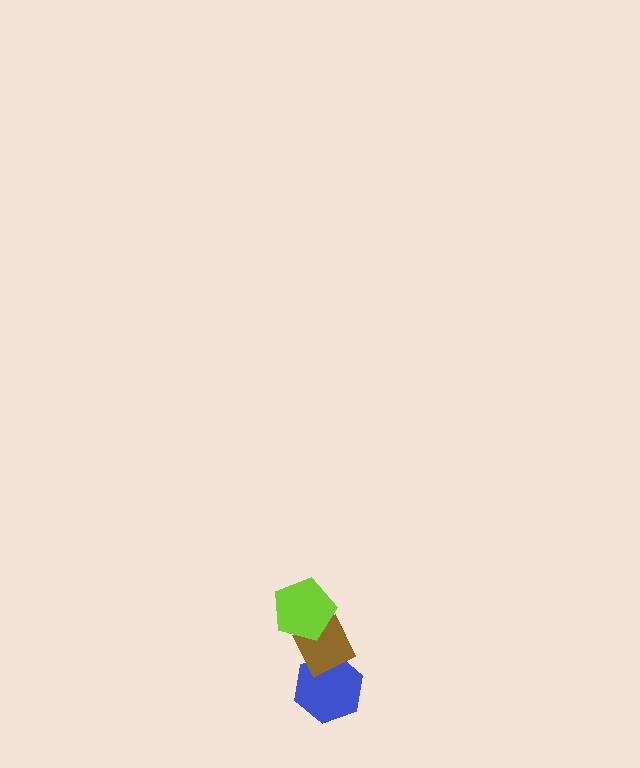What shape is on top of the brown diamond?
The lime pentagon is on top of the brown diamond.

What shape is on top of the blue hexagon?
The brown diamond is on top of the blue hexagon.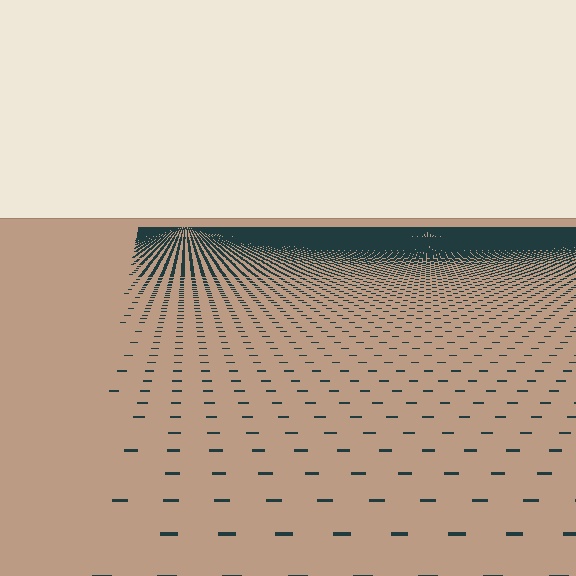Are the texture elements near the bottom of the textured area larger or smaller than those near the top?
Larger. Near the bottom, elements are closer to the viewer and appear at a bigger on-screen size.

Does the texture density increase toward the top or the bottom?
Density increases toward the top.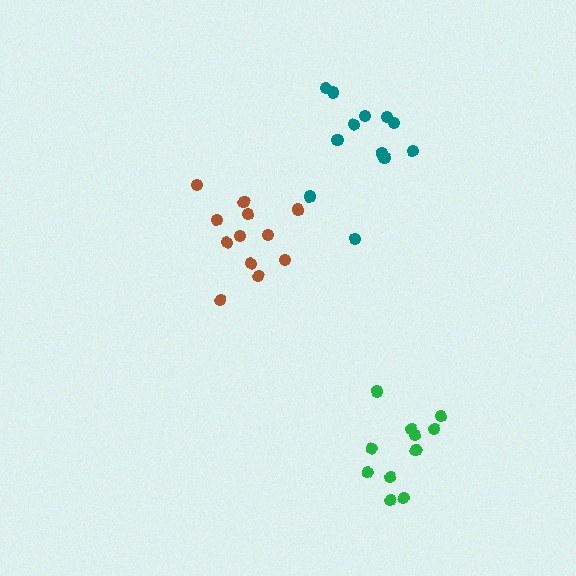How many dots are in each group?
Group 1: 12 dots, Group 2: 12 dots, Group 3: 11 dots (35 total).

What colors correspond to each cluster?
The clusters are colored: brown, teal, green.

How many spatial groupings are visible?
There are 3 spatial groupings.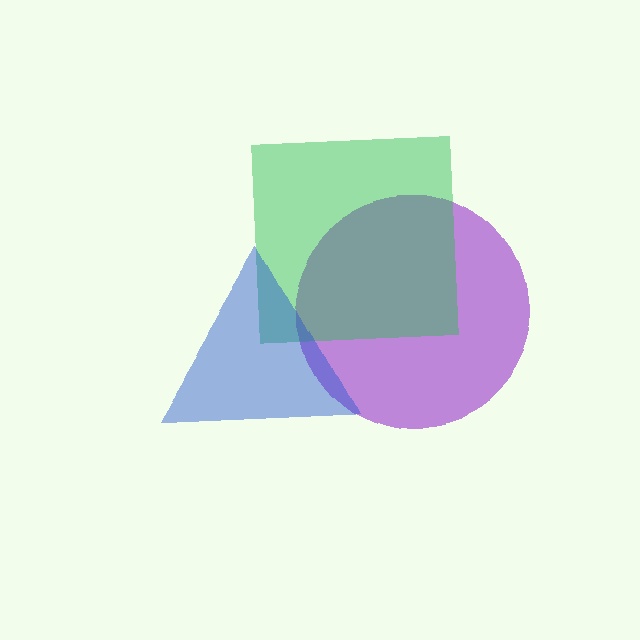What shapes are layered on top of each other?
The layered shapes are: a purple circle, a green square, a blue triangle.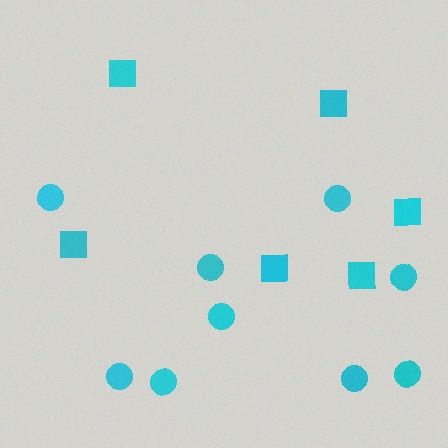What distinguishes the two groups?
There are 2 groups: one group of circles (9) and one group of squares (6).